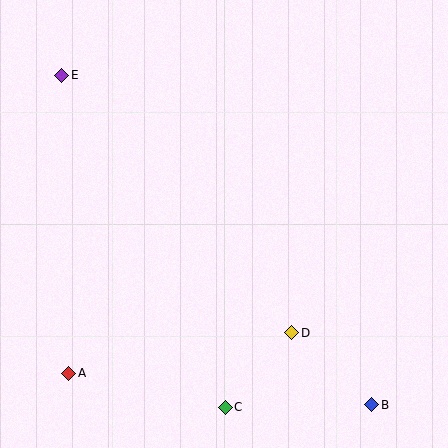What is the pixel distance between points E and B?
The distance between E and B is 452 pixels.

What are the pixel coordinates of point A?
Point A is at (69, 373).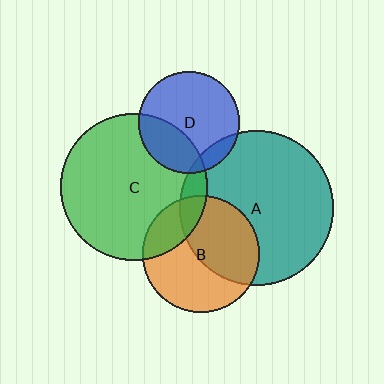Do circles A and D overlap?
Yes.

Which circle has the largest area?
Circle A (teal).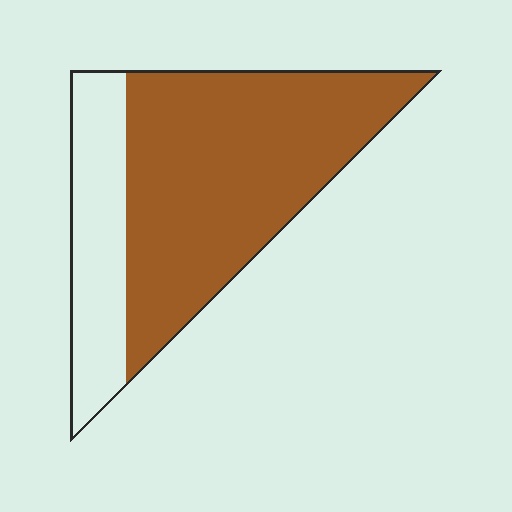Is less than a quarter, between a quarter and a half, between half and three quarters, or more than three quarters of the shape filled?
Between half and three quarters.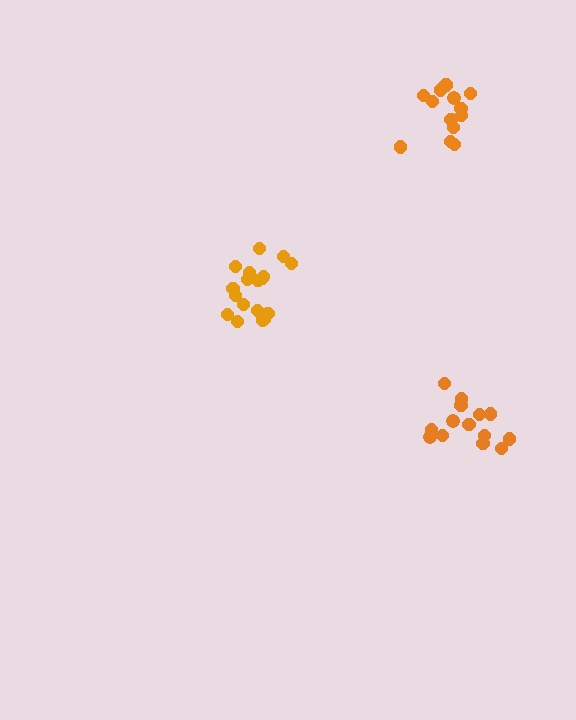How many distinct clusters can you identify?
There are 3 distinct clusters.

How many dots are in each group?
Group 1: 14 dots, Group 2: 18 dots, Group 3: 14 dots (46 total).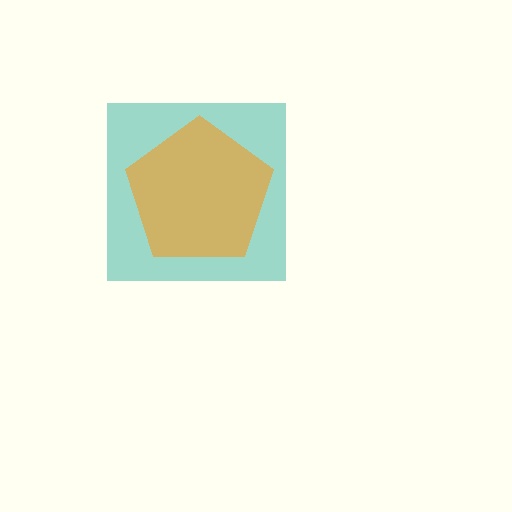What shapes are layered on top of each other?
The layered shapes are: a teal square, an orange pentagon.